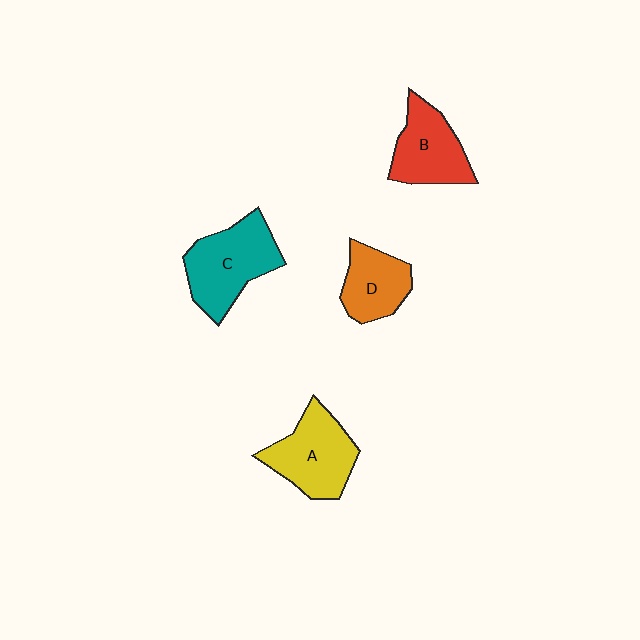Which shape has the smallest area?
Shape D (orange).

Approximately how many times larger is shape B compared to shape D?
Approximately 1.2 times.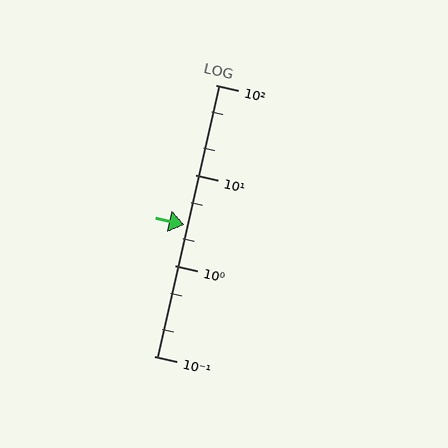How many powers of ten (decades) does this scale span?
The scale spans 3 decades, from 0.1 to 100.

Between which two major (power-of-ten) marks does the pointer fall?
The pointer is between 1 and 10.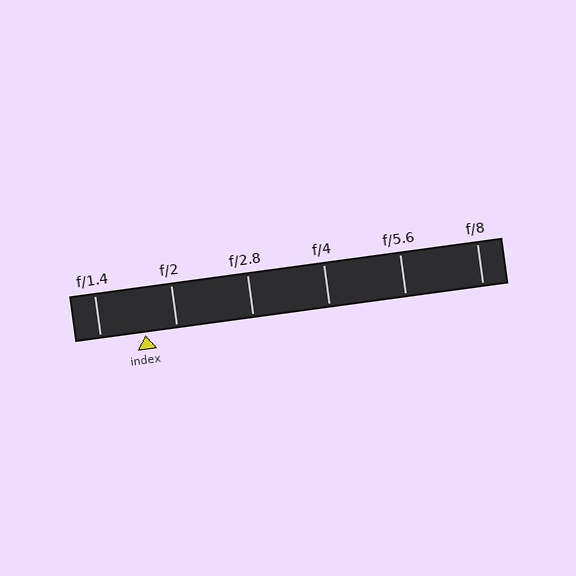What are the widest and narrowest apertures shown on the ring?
The widest aperture shown is f/1.4 and the narrowest is f/8.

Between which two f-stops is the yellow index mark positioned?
The index mark is between f/1.4 and f/2.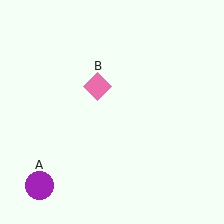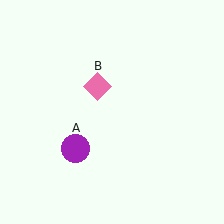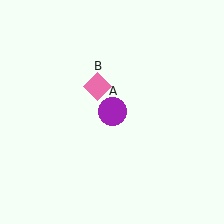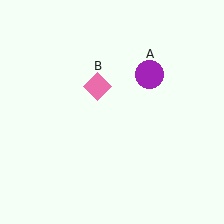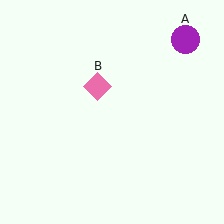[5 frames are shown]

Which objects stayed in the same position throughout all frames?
Pink diamond (object B) remained stationary.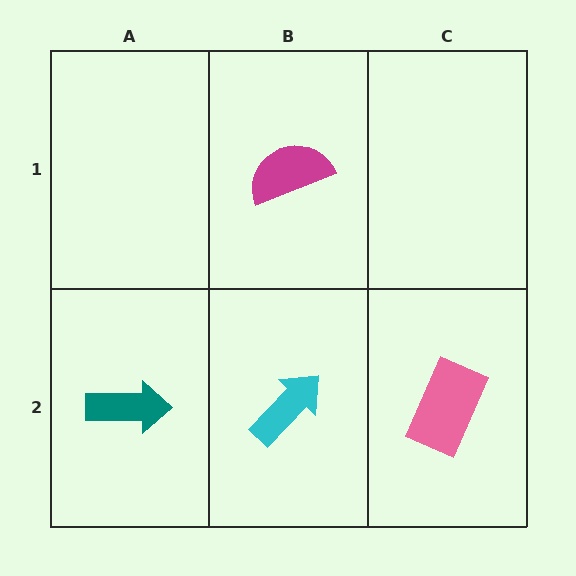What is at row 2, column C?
A pink rectangle.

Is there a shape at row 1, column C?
No, that cell is empty.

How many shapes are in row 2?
3 shapes.